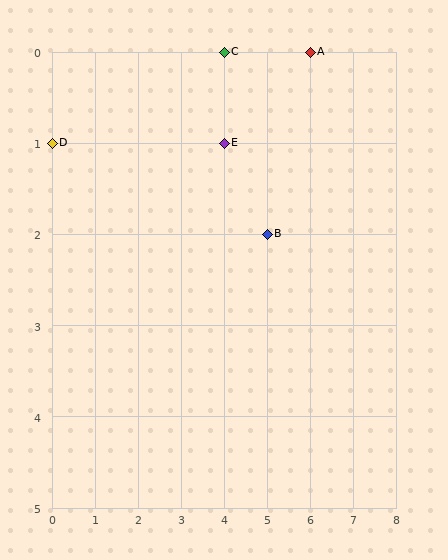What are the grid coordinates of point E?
Point E is at grid coordinates (4, 1).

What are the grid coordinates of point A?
Point A is at grid coordinates (6, 0).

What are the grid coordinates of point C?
Point C is at grid coordinates (4, 0).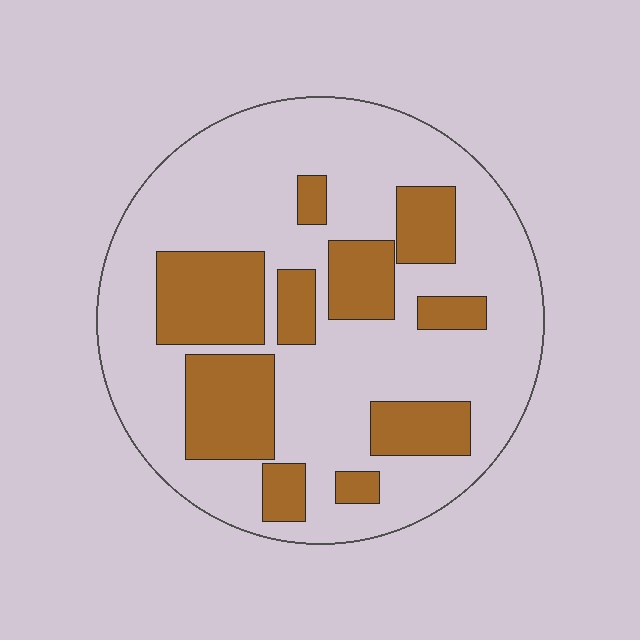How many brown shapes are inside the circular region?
10.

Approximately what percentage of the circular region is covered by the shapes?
Approximately 30%.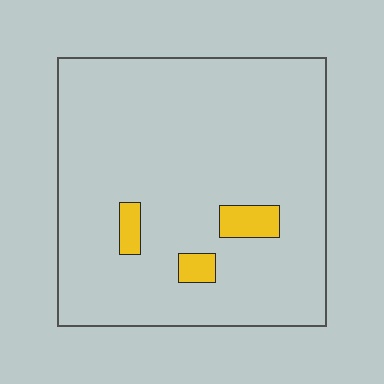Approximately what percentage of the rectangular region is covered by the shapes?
Approximately 5%.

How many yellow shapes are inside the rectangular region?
3.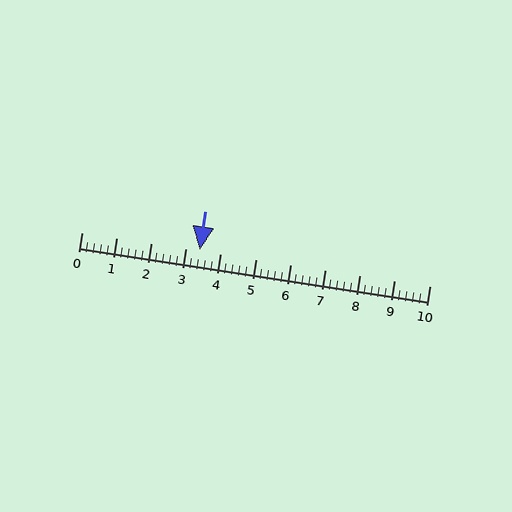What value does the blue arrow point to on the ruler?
The blue arrow points to approximately 3.4.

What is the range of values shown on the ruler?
The ruler shows values from 0 to 10.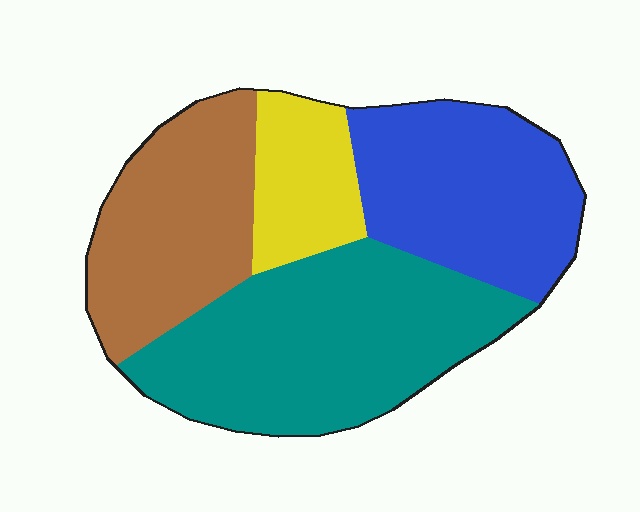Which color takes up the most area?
Teal, at roughly 35%.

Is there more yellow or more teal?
Teal.